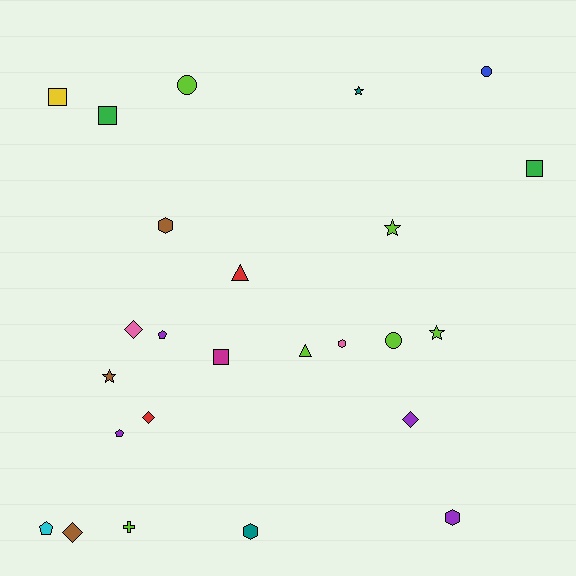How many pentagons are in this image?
There are 3 pentagons.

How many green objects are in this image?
There are 2 green objects.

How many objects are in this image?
There are 25 objects.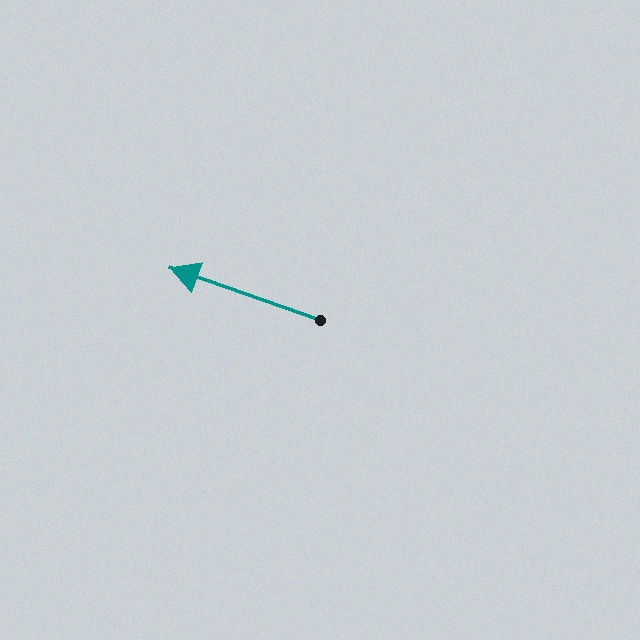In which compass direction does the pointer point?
West.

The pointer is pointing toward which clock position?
Roughly 10 o'clock.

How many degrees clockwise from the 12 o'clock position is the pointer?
Approximately 289 degrees.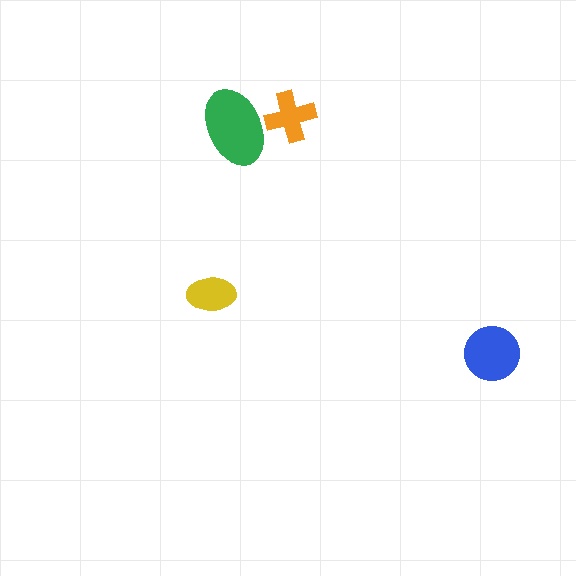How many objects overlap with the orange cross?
1 object overlaps with the orange cross.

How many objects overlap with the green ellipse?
1 object overlaps with the green ellipse.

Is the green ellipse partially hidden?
Yes, it is partially covered by another shape.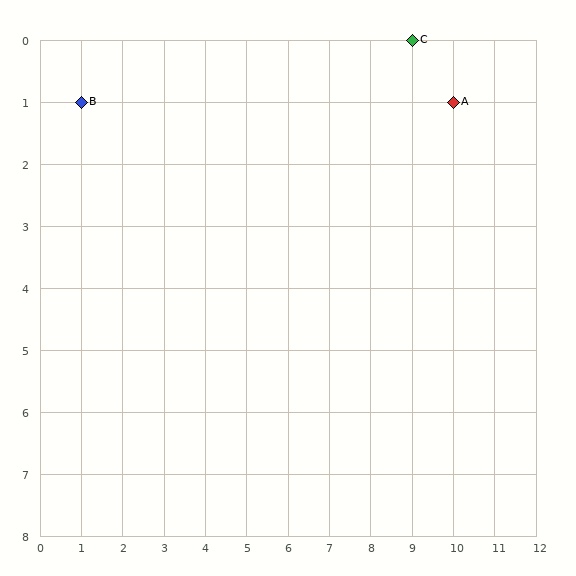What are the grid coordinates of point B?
Point B is at grid coordinates (1, 1).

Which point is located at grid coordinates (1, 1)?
Point B is at (1, 1).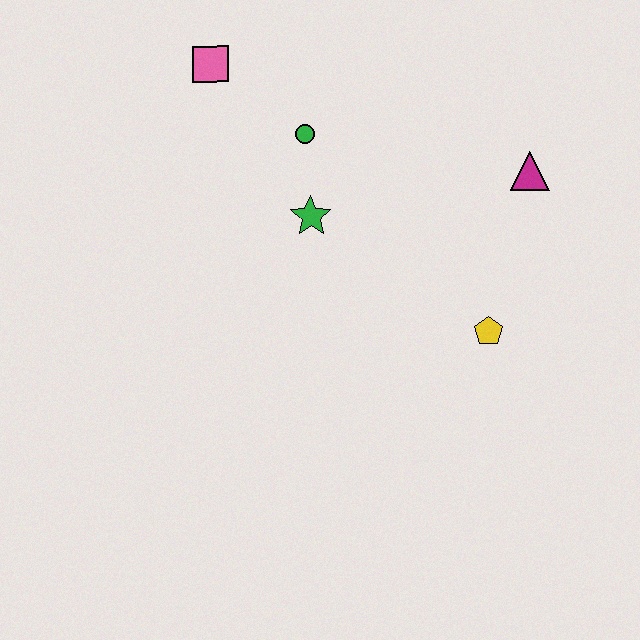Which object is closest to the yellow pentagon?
The magenta triangle is closest to the yellow pentagon.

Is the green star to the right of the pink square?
Yes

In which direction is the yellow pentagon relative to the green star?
The yellow pentagon is to the right of the green star.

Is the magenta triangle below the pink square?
Yes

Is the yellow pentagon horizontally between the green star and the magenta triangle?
Yes